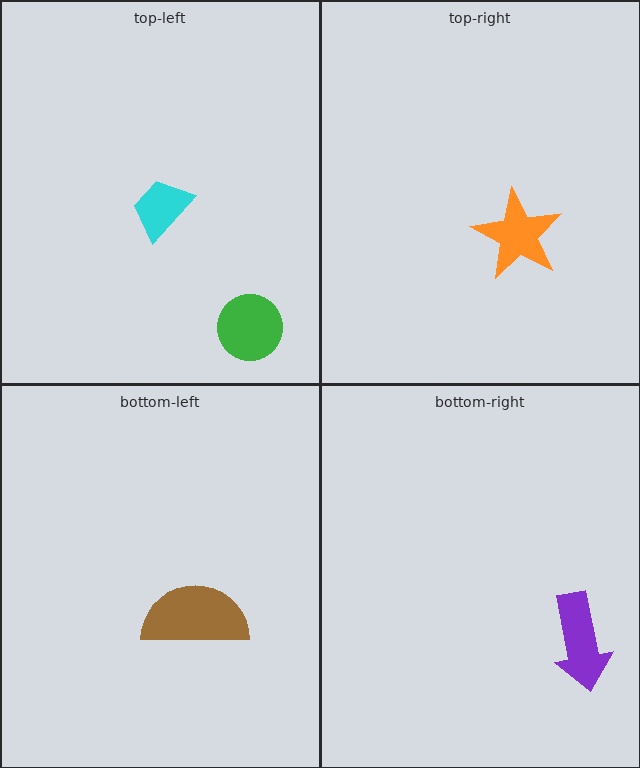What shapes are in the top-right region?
The orange star.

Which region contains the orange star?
The top-right region.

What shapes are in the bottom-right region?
The purple arrow.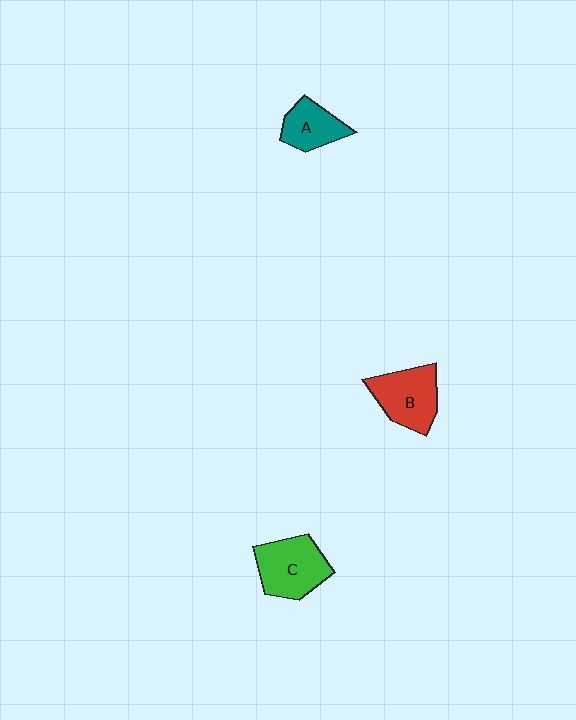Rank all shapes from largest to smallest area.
From largest to smallest: C (green), B (red), A (teal).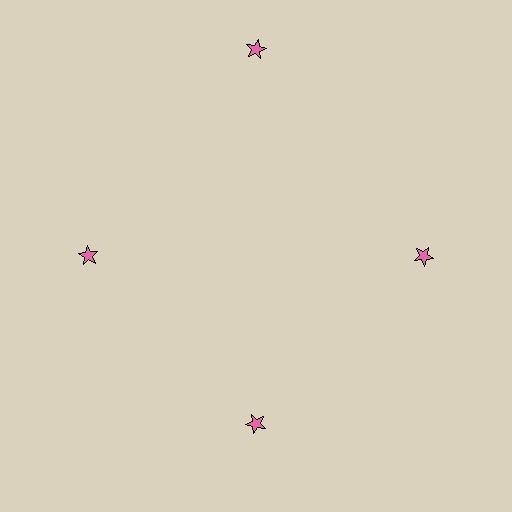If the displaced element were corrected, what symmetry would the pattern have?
It would have 4-fold rotational symmetry — the pattern would map onto itself every 90 degrees.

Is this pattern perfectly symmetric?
No. The 4 pink stars are arranged in a ring, but one element near the 12 o'clock position is pushed outward from the center, breaking the 4-fold rotational symmetry.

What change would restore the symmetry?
The symmetry would be restored by moving it inward, back onto the ring so that all 4 stars sit at equal angles and equal distance from the center.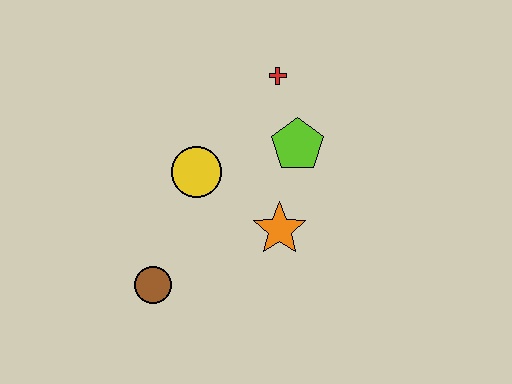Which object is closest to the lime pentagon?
The red cross is closest to the lime pentagon.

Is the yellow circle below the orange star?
No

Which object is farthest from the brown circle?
The red cross is farthest from the brown circle.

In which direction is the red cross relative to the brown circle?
The red cross is above the brown circle.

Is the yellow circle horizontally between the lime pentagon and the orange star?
No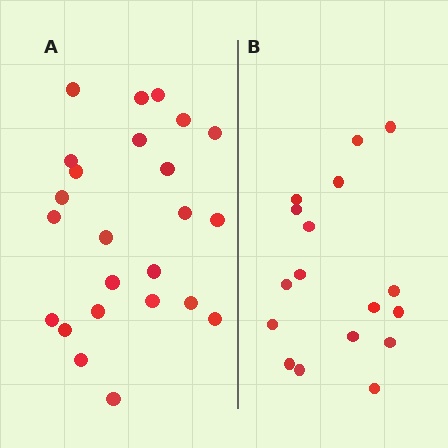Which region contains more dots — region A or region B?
Region A (the left region) has more dots.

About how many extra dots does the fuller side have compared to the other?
Region A has roughly 8 or so more dots than region B.